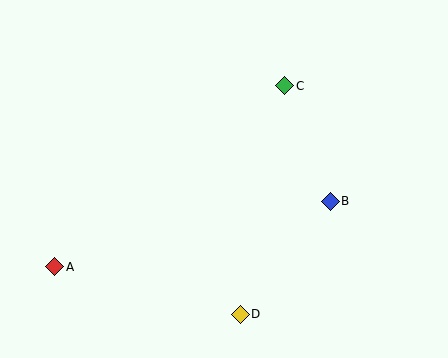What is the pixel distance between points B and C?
The distance between B and C is 124 pixels.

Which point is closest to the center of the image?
Point B at (330, 201) is closest to the center.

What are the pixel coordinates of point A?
Point A is at (55, 267).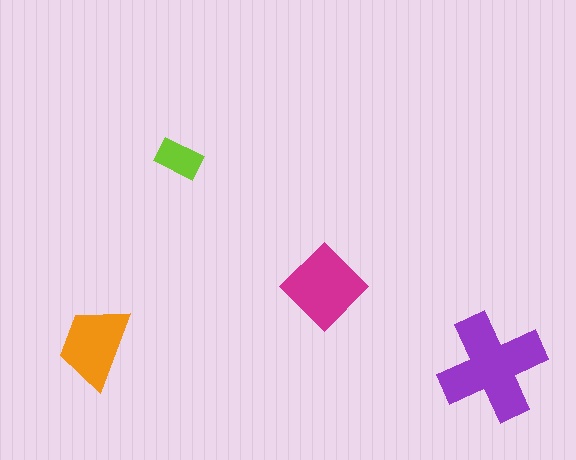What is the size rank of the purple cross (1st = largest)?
1st.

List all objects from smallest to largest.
The lime rectangle, the orange trapezoid, the magenta diamond, the purple cross.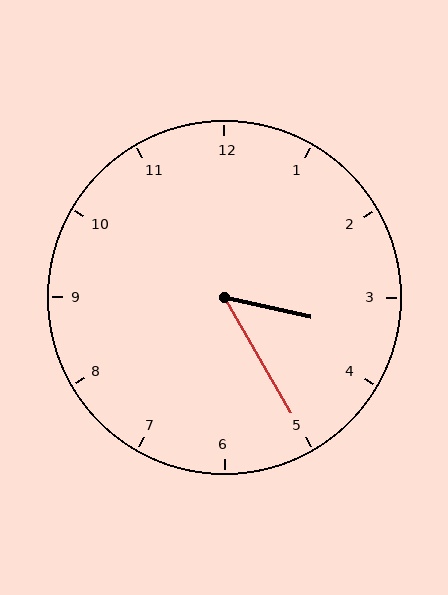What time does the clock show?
3:25.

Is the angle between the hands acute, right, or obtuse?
It is acute.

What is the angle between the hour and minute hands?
Approximately 48 degrees.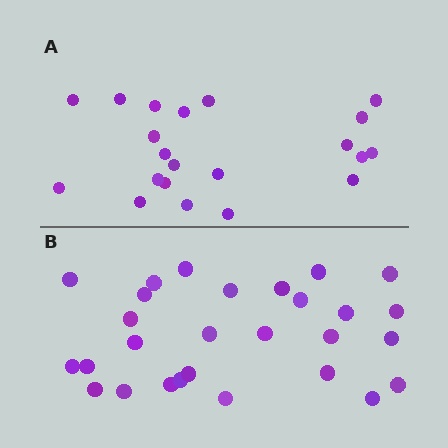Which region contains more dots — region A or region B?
Region B (the bottom region) has more dots.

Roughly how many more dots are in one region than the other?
Region B has roughly 8 or so more dots than region A.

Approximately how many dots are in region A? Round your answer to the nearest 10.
About 20 dots. (The exact count is 21, which rounds to 20.)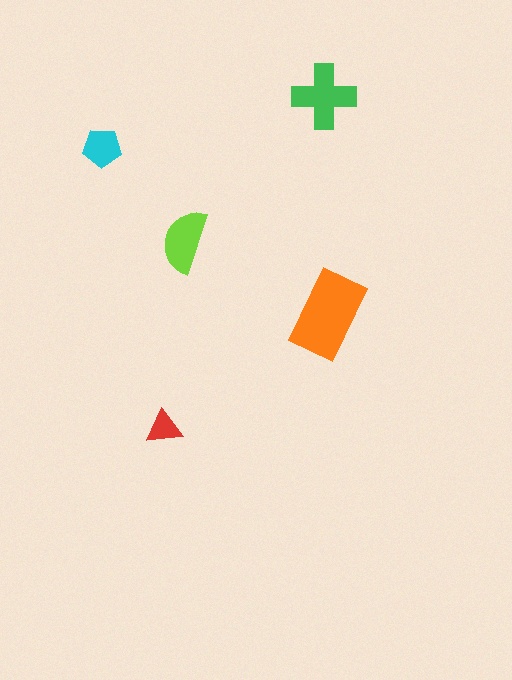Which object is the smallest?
The red triangle.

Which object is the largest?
The orange rectangle.